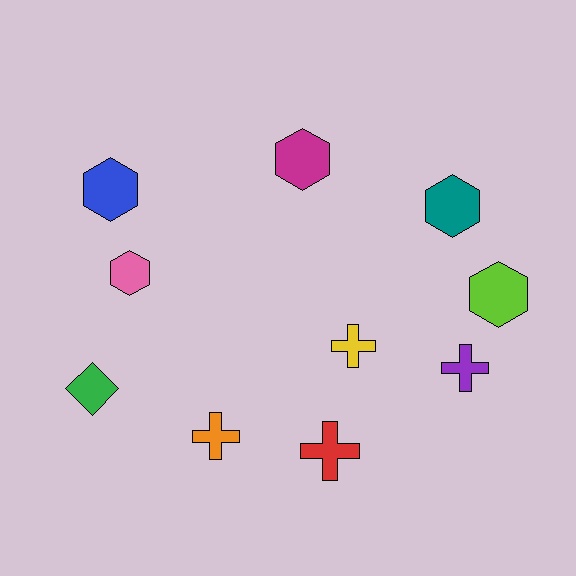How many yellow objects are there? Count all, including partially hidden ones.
There is 1 yellow object.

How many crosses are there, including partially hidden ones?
There are 4 crosses.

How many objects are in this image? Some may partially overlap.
There are 10 objects.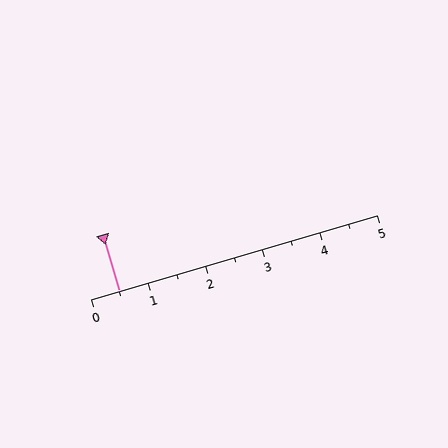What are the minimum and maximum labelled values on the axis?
The axis runs from 0 to 5.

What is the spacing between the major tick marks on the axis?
The major ticks are spaced 1 apart.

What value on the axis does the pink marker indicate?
The marker indicates approximately 0.5.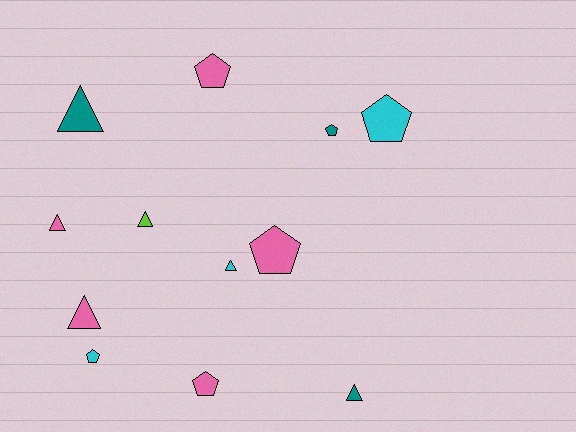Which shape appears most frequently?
Pentagon, with 6 objects.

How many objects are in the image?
There are 12 objects.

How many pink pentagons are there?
There are 3 pink pentagons.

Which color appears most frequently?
Pink, with 5 objects.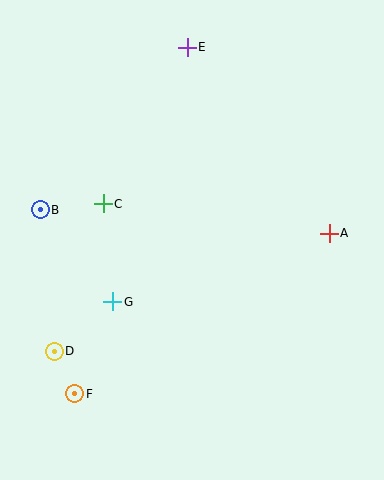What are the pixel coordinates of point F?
Point F is at (75, 394).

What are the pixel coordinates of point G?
Point G is at (113, 302).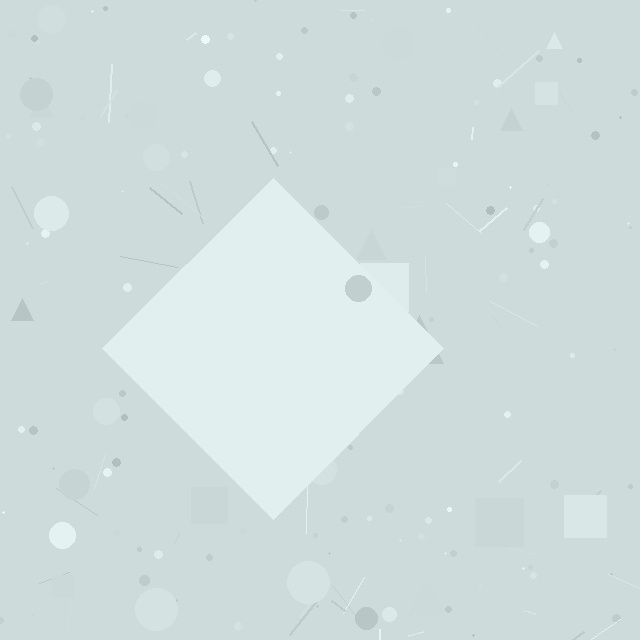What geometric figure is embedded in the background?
A diamond is embedded in the background.